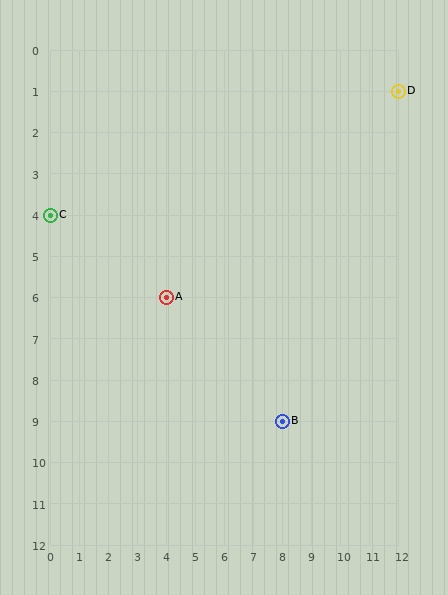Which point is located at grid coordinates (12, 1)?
Point D is at (12, 1).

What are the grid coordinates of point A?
Point A is at grid coordinates (4, 6).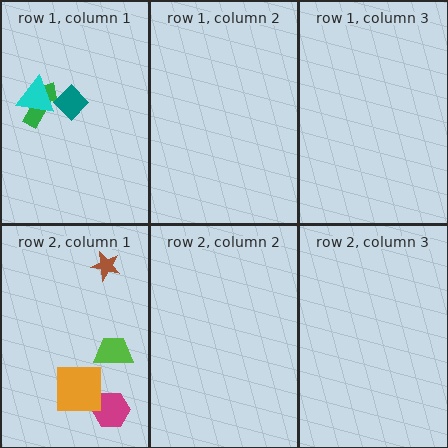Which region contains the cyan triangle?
The row 1, column 1 region.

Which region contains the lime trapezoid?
The row 2, column 1 region.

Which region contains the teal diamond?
The row 1, column 1 region.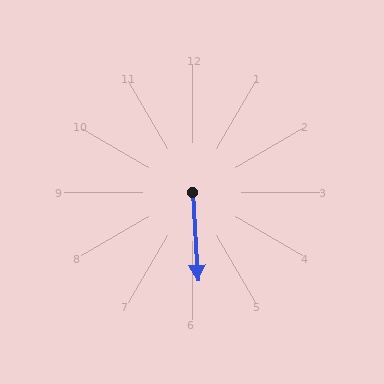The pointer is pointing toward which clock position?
Roughly 6 o'clock.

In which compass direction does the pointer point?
South.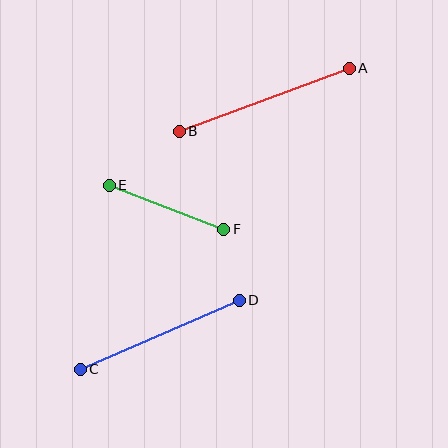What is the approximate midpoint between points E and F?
The midpoint is at approximately (166, 207) pixels.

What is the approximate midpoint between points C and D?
The midpoint is at approximately (160, 335) pixels.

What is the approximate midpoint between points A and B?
The midpoint is at approximately (264, 100) pixels.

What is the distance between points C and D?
The distance is approximately 174 pixels.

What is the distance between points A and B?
The distance is approximately 181 pixels.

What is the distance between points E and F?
The distance is approximately 123 pixels.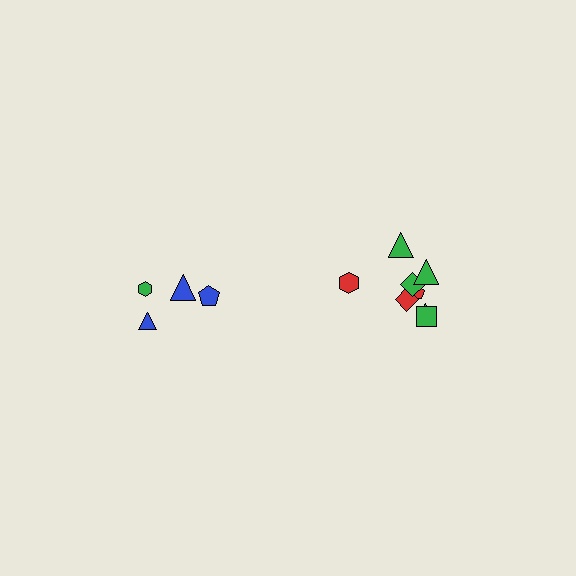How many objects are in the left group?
There are 4 objects.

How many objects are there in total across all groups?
There are 12 objects.